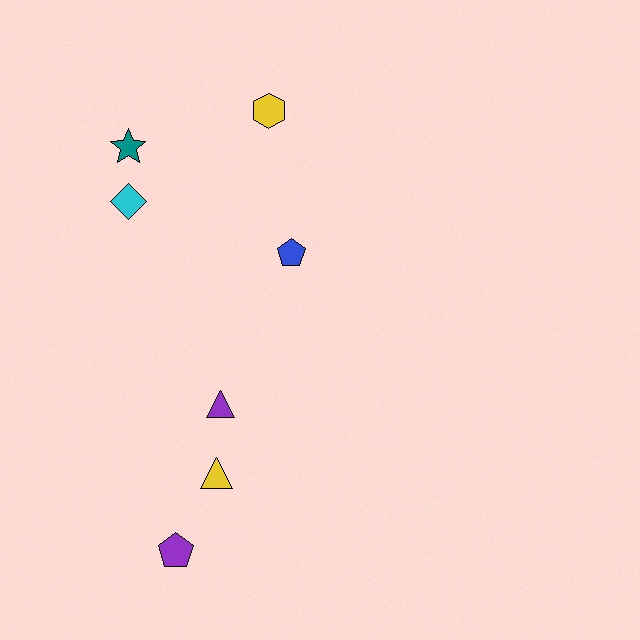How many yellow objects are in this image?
There are 2 yellow objects.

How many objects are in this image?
There are 7 objects.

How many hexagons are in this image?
There is 1 hexagon.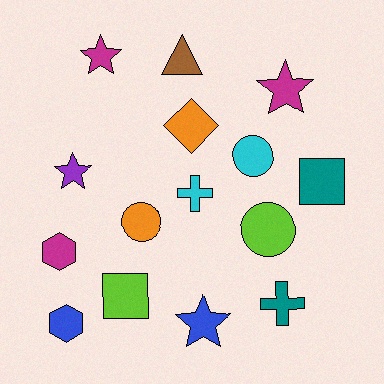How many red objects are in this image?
There are no red objects.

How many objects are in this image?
There are 15 objects.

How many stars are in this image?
There are 4 stars.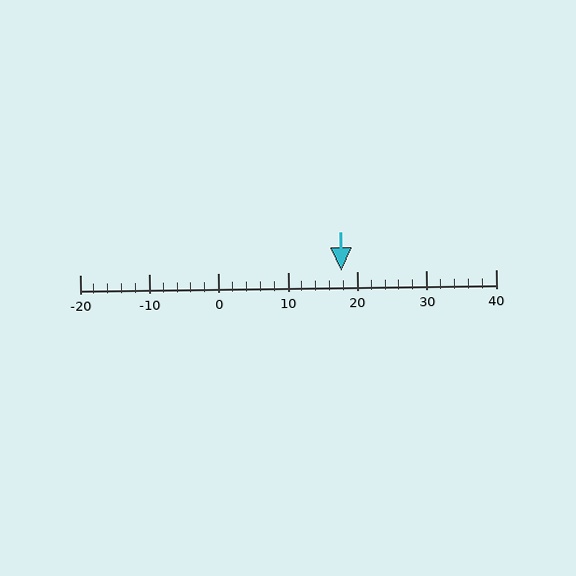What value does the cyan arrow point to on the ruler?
The cyan arrow points to approximately 18.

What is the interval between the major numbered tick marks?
The major tick marks are spaced 10 units apart.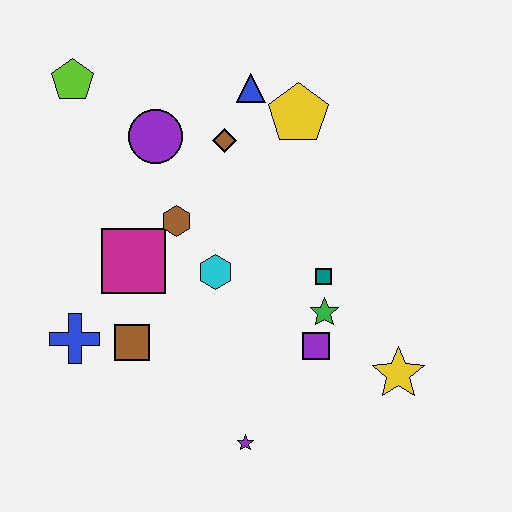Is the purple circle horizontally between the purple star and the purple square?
No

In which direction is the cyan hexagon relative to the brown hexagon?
The cyan hexagon is below the brown hexagon.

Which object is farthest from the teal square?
The lime pentagon is farthest from the teal square.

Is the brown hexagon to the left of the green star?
Yes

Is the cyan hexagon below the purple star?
No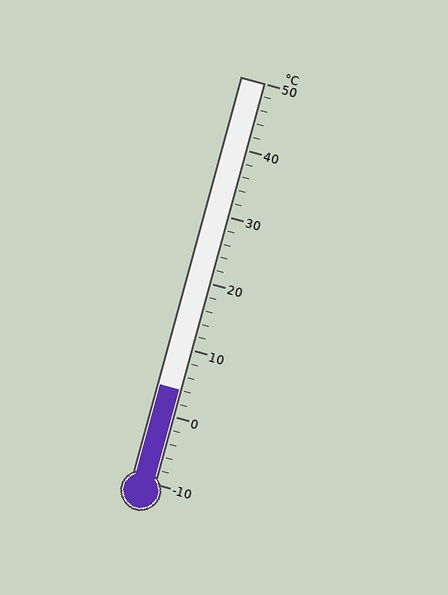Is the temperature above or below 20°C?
The temperature is below 20°C.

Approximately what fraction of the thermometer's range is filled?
The thermometer is filled to approximately 25% of its range.